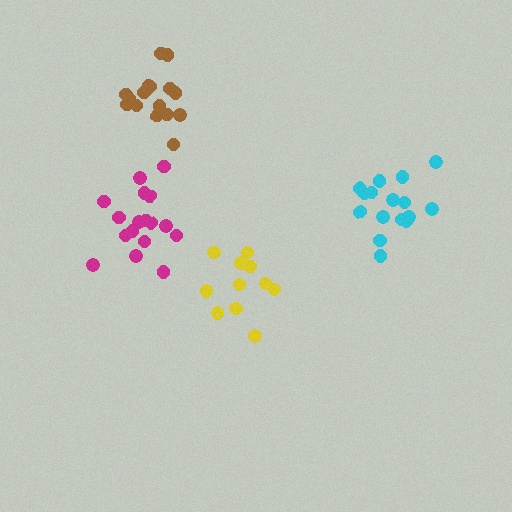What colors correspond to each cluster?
The clusters are colored: magenta, yellow, cyan, brown.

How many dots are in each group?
Group 1: 17 dots, Group 2: 11 dots, Group 3: 16 dots, Group 4: 16 dots (60 total).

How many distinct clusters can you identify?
There are 4 distinct clusters.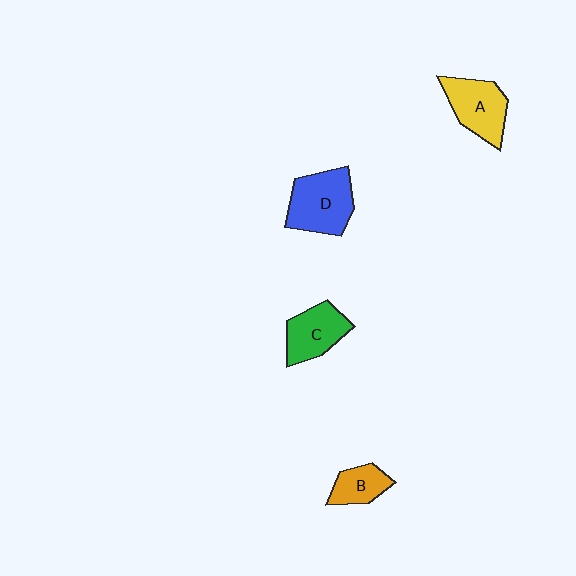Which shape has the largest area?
Shape D (blue).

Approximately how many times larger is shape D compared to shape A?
Approximately 1.2 times.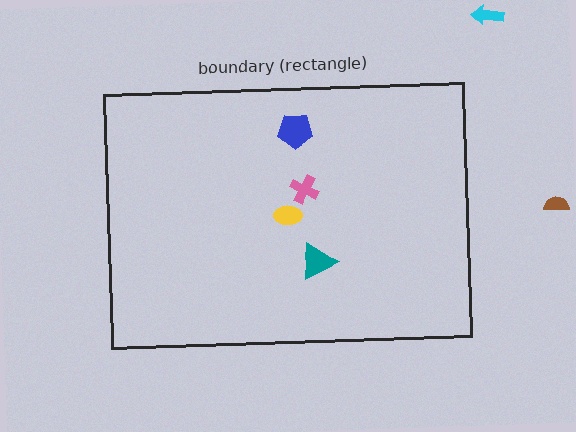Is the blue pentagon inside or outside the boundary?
Inside.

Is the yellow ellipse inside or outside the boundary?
Inside.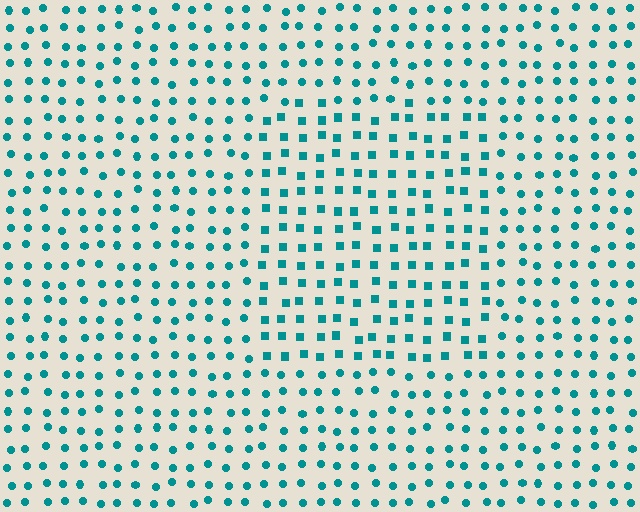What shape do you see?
I see a rectangle.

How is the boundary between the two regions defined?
The boundary is defined by a change in element shape: squares inside vs. circles outside. All elements share the same color and spacing.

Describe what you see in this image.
The image is filled with small teal elements arranged in a uniform grid. A rectangle-shaped region contains squares, while the surrounding area contains circles. The boundary is defined purely by the change in element shape.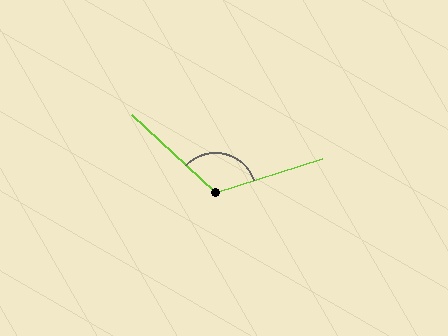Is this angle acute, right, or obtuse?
It is obtuse.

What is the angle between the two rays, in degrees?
Approximately 119 degrees.